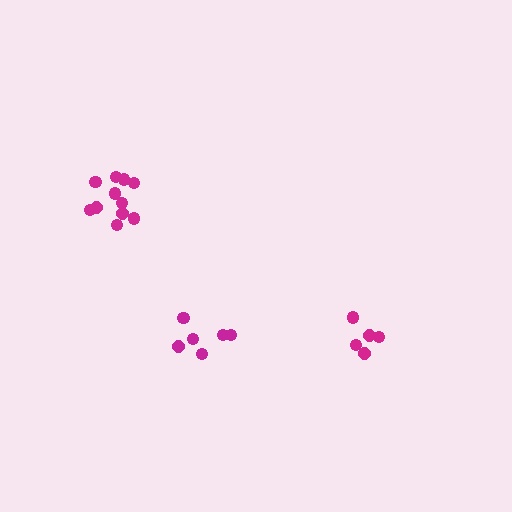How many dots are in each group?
Group 1: 11 dots, Group 2: 5 dots, Group 3: 6 dots (22 total).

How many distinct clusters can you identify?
There are 3 distinct clusters.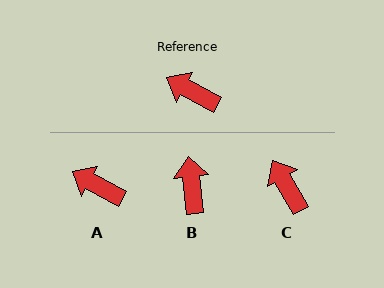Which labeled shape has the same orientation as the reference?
A.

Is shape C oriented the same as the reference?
No, it is off by about 32 degrees.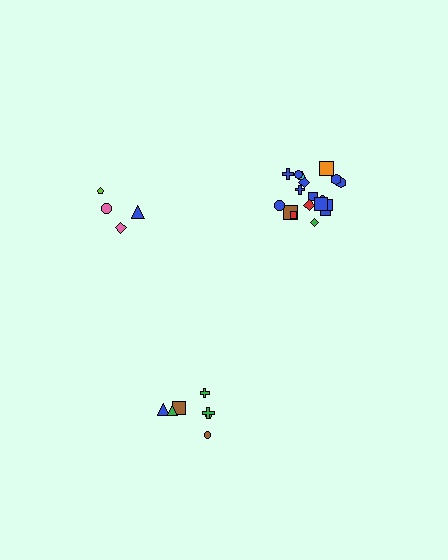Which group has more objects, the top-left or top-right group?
The top-right group.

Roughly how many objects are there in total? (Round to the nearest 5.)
Roughly 30 objects in total.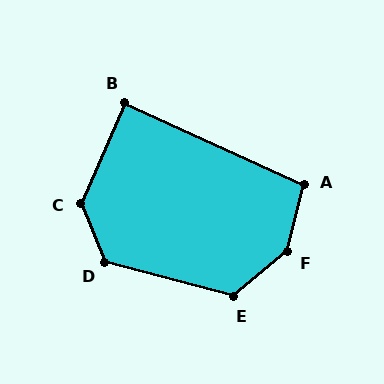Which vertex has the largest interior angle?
F, at approximately 144 degrees.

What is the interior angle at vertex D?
Approximately 127 degrees (obtuse).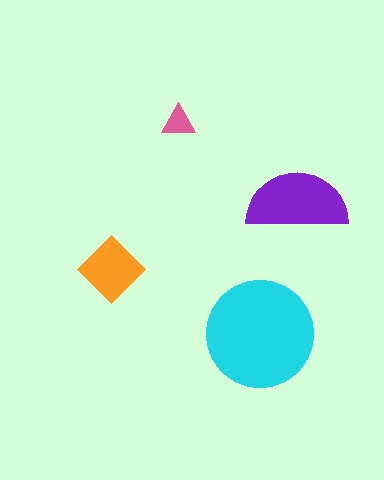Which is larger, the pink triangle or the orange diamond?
The orange diamond.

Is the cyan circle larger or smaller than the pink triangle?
Larger.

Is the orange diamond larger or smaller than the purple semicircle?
Smaller.